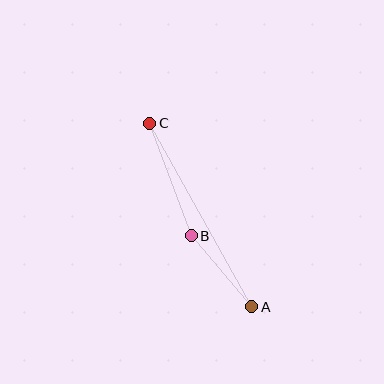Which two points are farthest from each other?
Points A and C are farthest from each other.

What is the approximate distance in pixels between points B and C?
The distance between B and C is approximately 120 pixels.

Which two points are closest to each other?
Points A and B are closest to each other.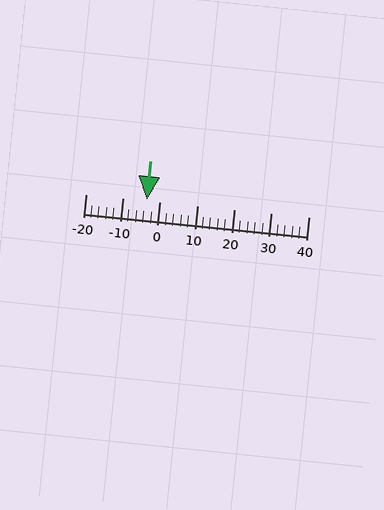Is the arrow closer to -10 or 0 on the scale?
The arrow is closer to 0.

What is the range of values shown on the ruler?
The ruler shows values from -20 to 40.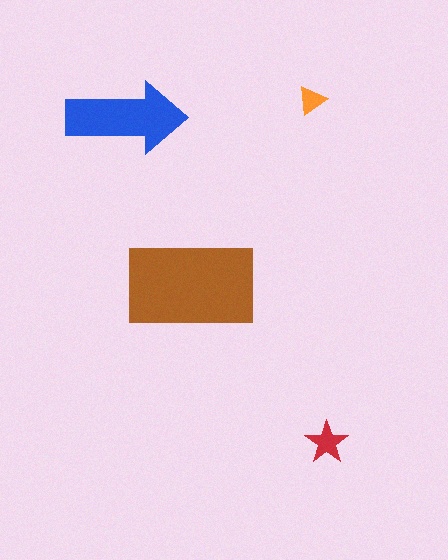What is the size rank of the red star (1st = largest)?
3rd.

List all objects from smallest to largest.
The orange triangle, the red star, the blue arrow, the brown rectangle.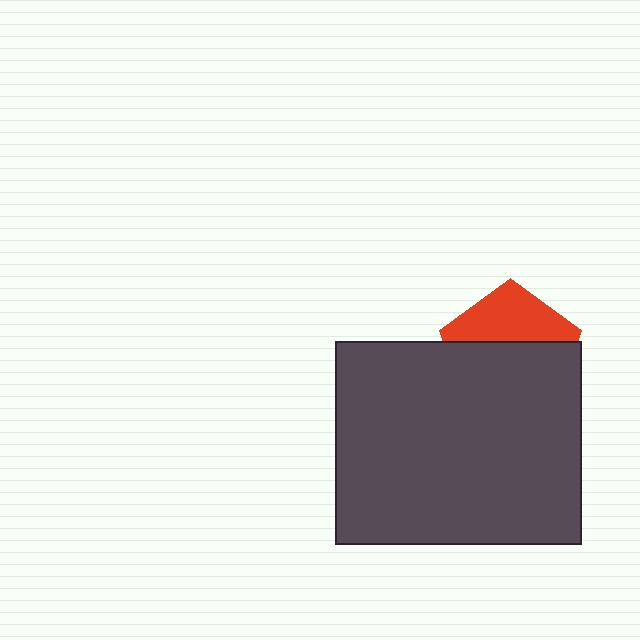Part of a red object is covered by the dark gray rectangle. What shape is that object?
It is a pentagon.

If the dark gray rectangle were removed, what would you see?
You would see the complete red pentagon.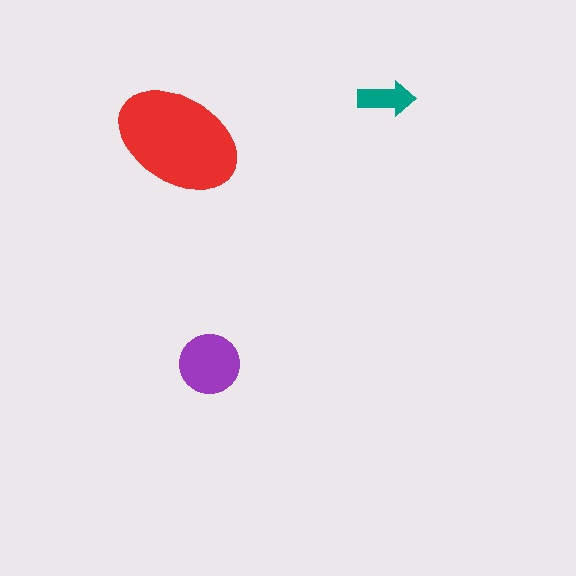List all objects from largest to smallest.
The red ellipse, the purple circle, the teal arrow.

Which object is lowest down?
The purple circle is bottommost.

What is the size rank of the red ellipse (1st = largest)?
1st.